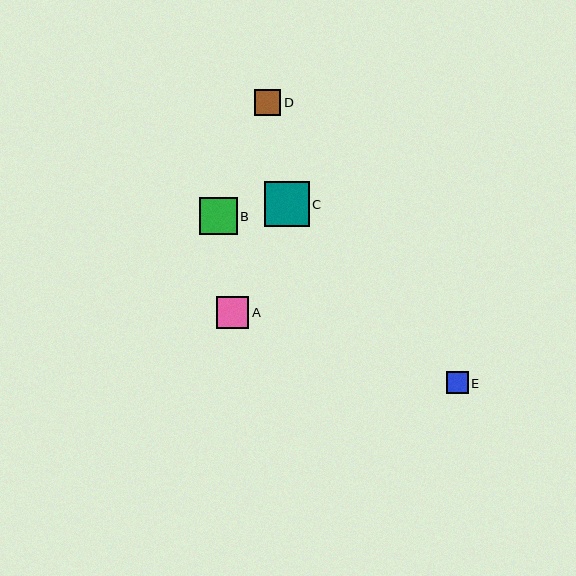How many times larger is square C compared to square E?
Square C is approximately 2.1 times the size of square E.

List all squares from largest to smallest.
From largest to smallest: C, B, A, D, E.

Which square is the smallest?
Square E is the smallest with a size of approximately 22 pixels.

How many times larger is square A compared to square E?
Square A is approximately 1.5 times the size of square E.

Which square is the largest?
Square C is the largest with a size of approximately 45 pixels.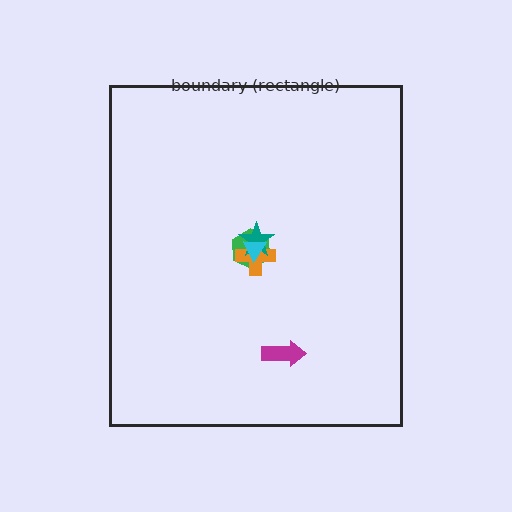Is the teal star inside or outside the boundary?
Inside.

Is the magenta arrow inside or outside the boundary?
Inside.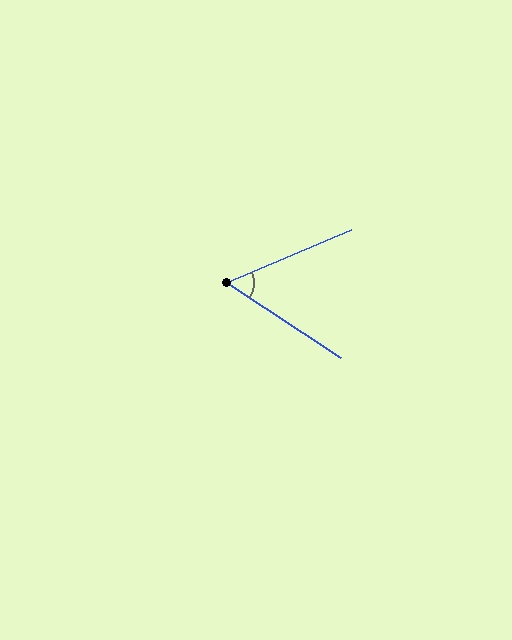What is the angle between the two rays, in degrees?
Approximately 56 degrees.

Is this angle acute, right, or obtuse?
It is acute.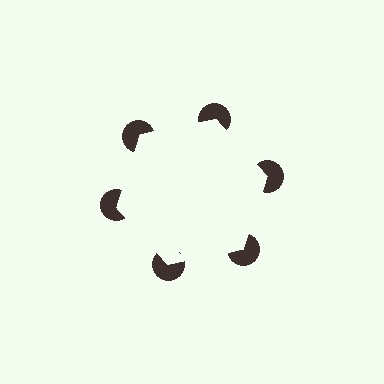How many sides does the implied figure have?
6 sides.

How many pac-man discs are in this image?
There are 6 — one at each vertex of the illusory hexagon.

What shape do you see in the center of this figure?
An illusory hexagon — its edges are inferred from the aligned wedge cuts in the pac-man discs, not physically drawn.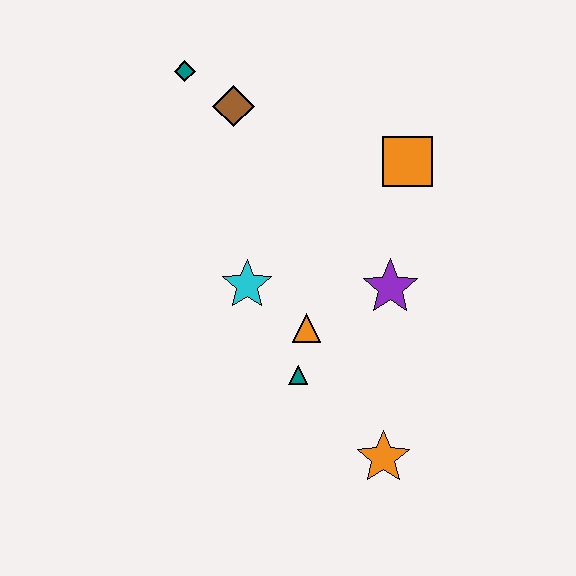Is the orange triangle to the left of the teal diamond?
No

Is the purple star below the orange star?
No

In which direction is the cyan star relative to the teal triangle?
The cyan star is above the teal triangle.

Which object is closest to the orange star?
The teal triangle is closest to the orange star.